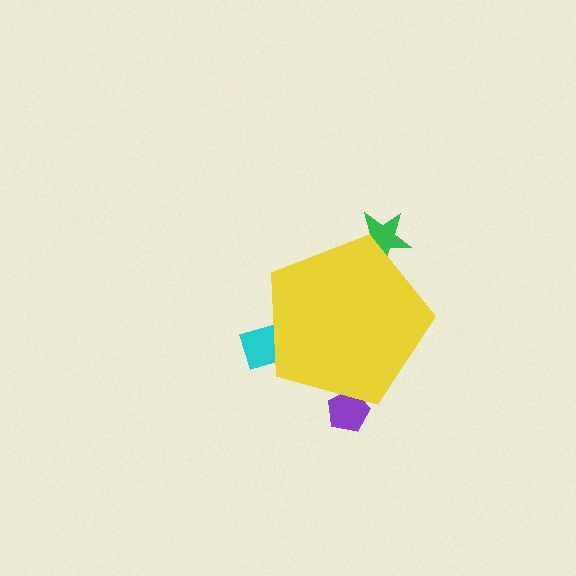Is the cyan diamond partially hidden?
Yes, the cyan diamond is partially hidden behind the yellow pentagon.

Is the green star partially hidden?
Yes, the green star is partially hidden behind the yellow pentagon.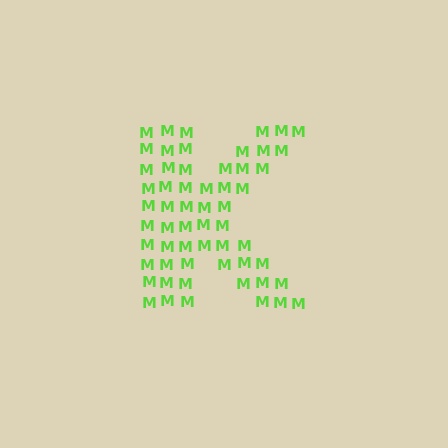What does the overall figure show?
The overall figure shows the letter K.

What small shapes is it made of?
It is made of small letter M's.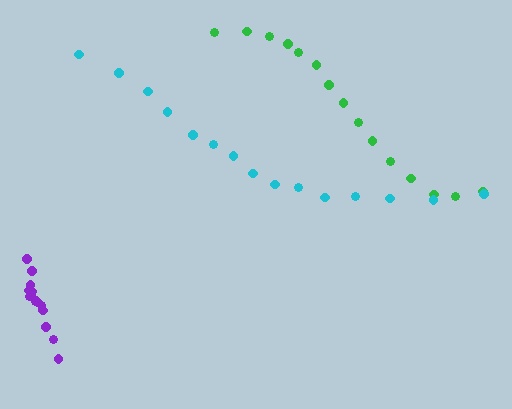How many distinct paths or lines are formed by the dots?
There are 3 distinct paths.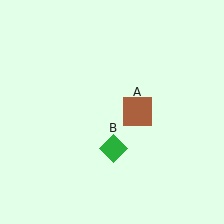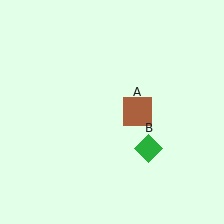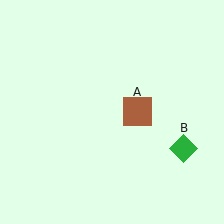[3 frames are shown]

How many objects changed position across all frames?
1 object changed position: green diamond (object B).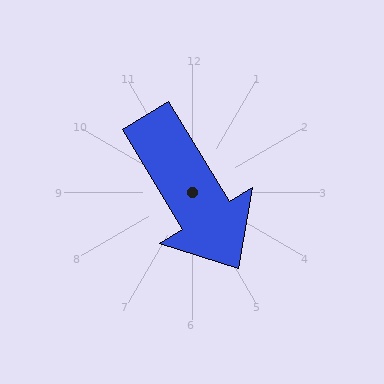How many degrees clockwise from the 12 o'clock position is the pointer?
Approximately 149 degrees.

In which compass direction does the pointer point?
Southeast.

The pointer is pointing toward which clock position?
Roughly 5 o'clock.